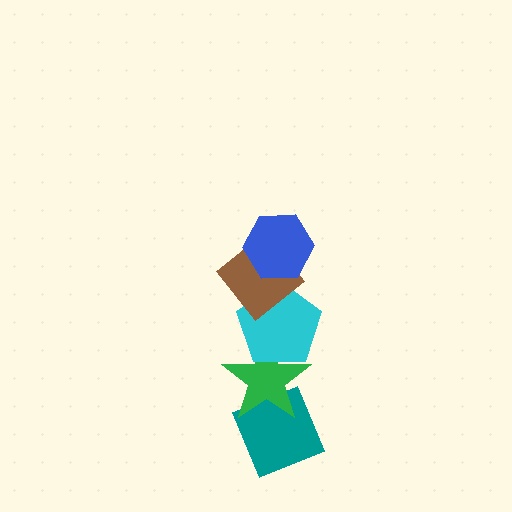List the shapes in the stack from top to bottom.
From top to bottom: the blue hexagon, the brown diamond, the cyan pentagon, the green star, the teal diamond.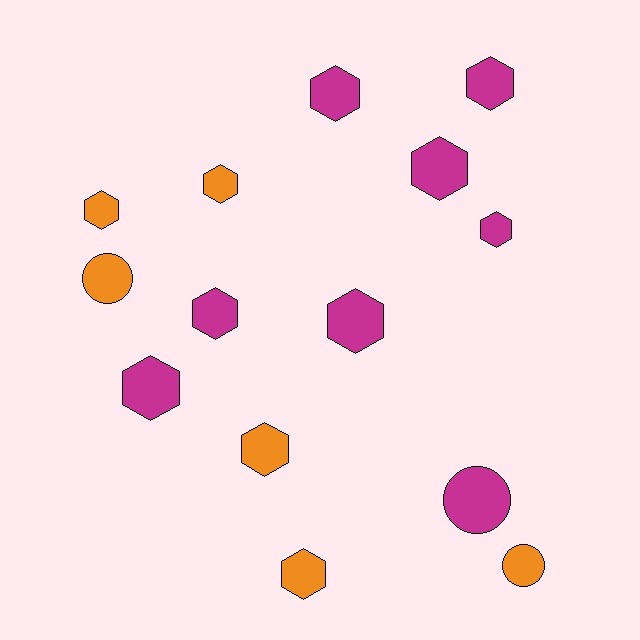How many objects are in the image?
There are 14 objects.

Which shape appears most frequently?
Hexagon, with 11 objects.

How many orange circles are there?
There are 2 orange circles.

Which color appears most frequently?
Magenta, with 8 objects.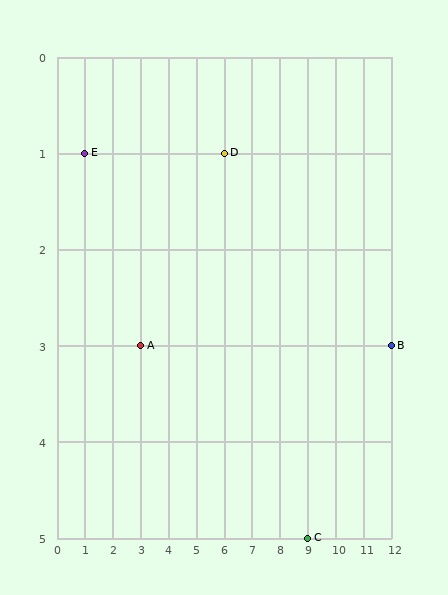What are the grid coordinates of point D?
Point D is at grid coordinates (6, 1).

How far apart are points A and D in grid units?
Points A and D are 3 columns and 2 rows apart (about 3.6 grid units diagonally).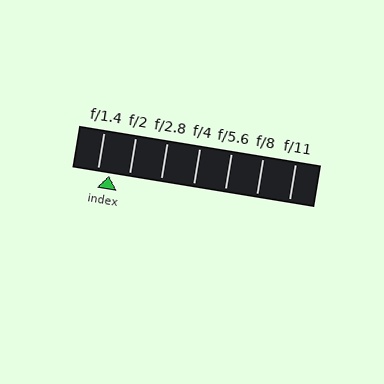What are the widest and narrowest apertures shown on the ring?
The widest aperture shown is f/1.4 and the narrowest is f/11.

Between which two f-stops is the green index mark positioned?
The index mark is between f/1.4 and f/2.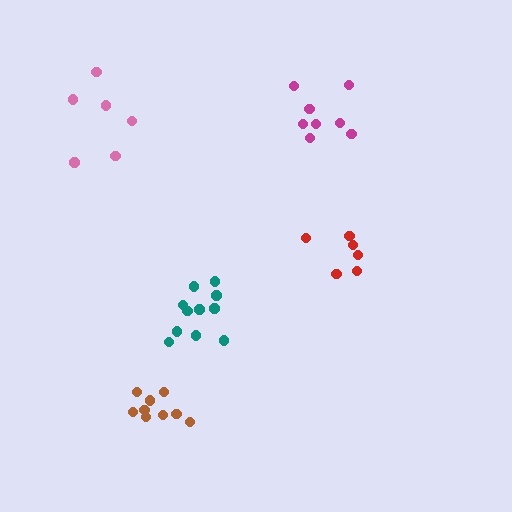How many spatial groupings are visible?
There are 5 spatial groupings.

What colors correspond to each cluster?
The clusters are colored: magenta, brown, pink, red, teal.